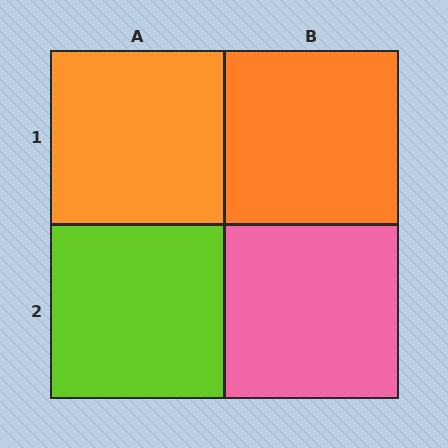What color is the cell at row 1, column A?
Orange.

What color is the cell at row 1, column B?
Orange.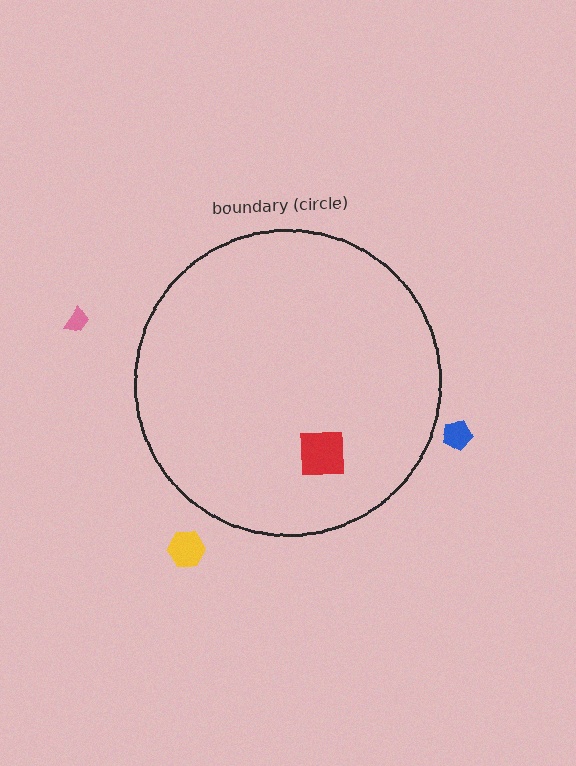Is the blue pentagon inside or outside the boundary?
Outside.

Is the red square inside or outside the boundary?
Inside.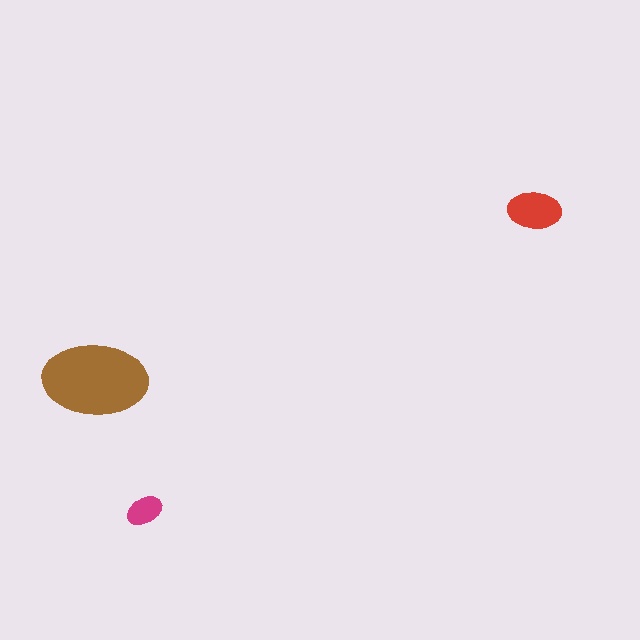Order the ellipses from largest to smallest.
the brown one, the red one, the magenta one.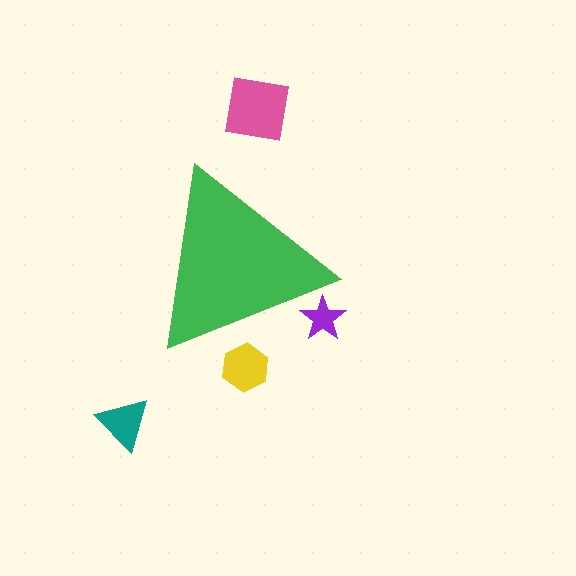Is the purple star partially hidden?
Yes, the purple star is partially hidden behind the green triangle.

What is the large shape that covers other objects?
A green triangle.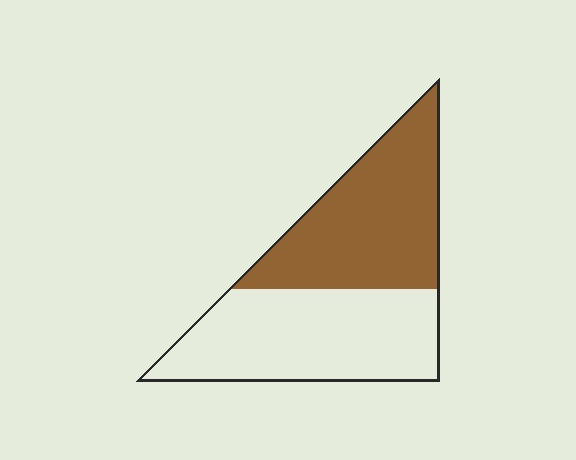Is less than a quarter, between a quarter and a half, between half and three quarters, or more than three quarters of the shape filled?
Between a quarter and a half.